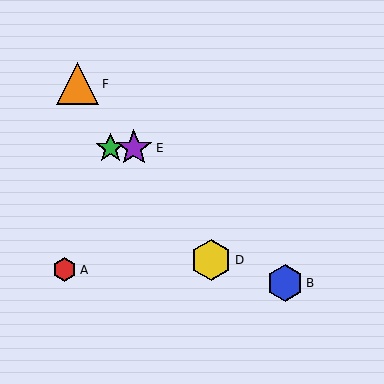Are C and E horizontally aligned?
Yes, both are at y≈148.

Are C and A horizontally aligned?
No, C is at y≈148 and A is at y≈270.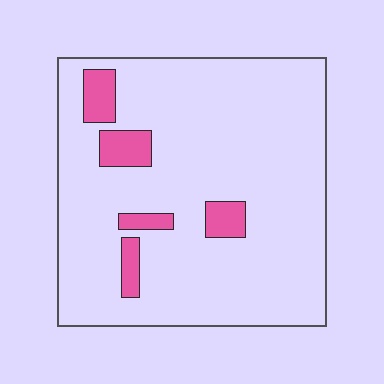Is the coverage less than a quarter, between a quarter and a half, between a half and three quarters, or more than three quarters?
Less than a quarter.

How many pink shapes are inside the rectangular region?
5.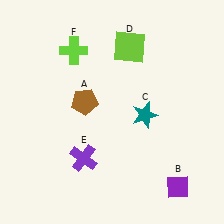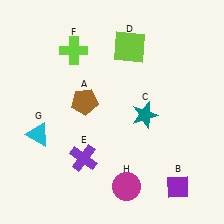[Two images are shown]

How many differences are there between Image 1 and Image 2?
There are 2 differences between the two images.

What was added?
A cyan triangle (G), a magenta circle (H) were added in Image 2.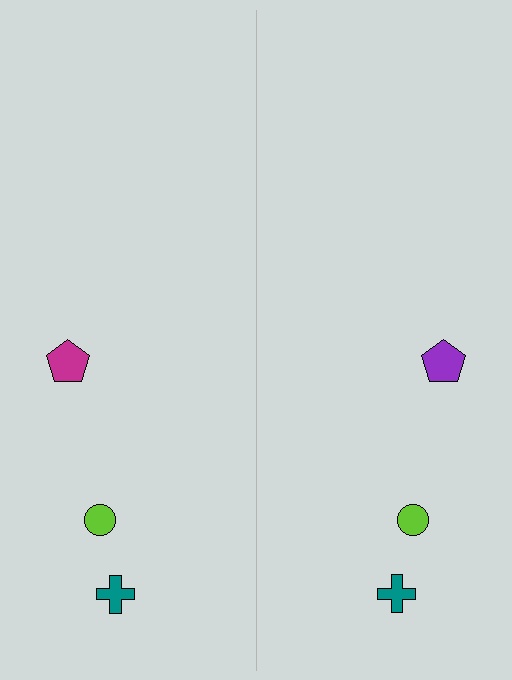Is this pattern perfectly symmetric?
No, the pattern is not perfectly symmetric. The purple pentagon on the right side breaks the symmetry — its mirror counterpart is magenta.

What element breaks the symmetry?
The purple pentagon on the right side breaks the symmetry — its mirror counterpart is magenta.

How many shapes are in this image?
There are 6 shapes in this image.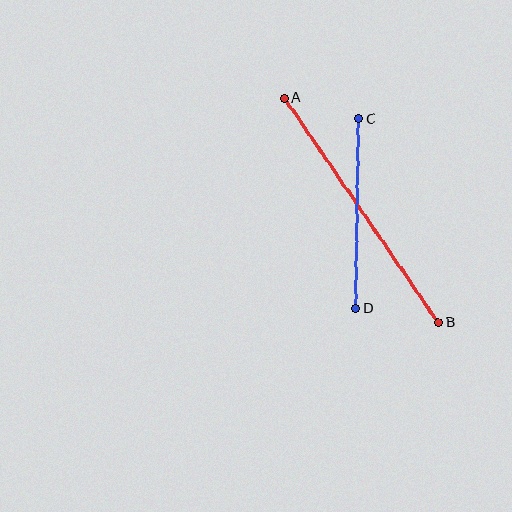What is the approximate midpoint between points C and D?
The midpoint is at approximately (357, 214) pixels.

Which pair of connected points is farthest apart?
Points A and B are farthest apart.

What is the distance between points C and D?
The distance is approximately 190 pixels.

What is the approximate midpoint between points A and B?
The midpoint is at approximately (361, 210) pixels.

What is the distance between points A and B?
The distance is approximately 272 pixels.